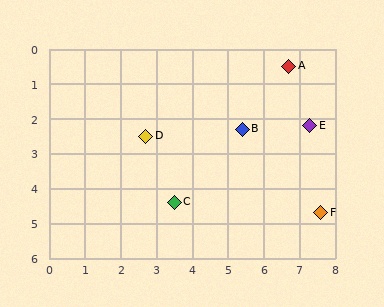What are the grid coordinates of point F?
Point F is at approximately (7.6, 4.7).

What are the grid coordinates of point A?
Point A is at approximately (6.7, 0.5).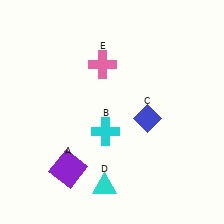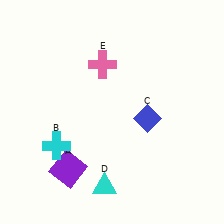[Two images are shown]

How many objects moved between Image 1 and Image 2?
1 object moved between the two images.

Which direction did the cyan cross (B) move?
The cyan cross (B) moved left.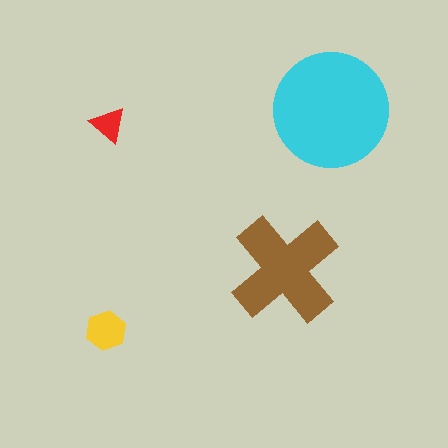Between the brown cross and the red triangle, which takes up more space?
The brown cross.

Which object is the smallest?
The red triangle.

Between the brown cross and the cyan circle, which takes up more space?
The cyan circle.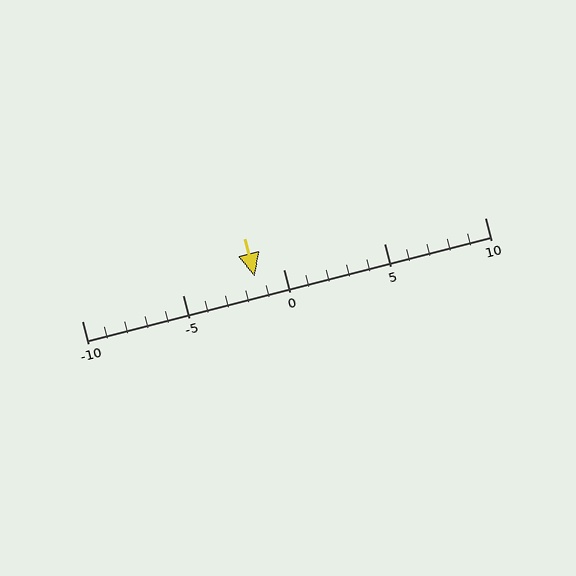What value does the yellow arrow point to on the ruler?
The yellow arrow points to approximately -1.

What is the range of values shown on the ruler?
The ruler shows values from -10 to 10.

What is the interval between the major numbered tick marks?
The major tick marks are spaced 5 units apart.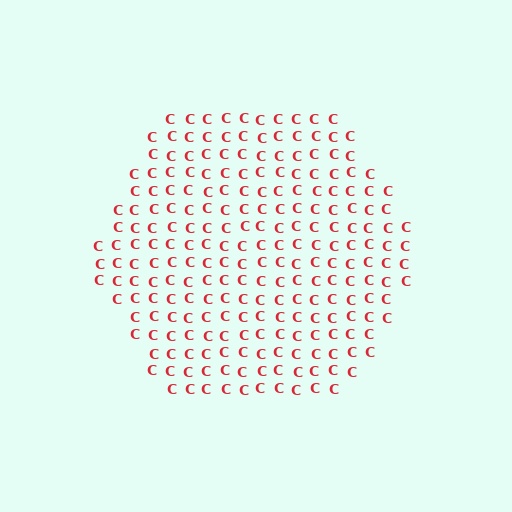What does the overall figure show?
The overall figure shows a hexagon.